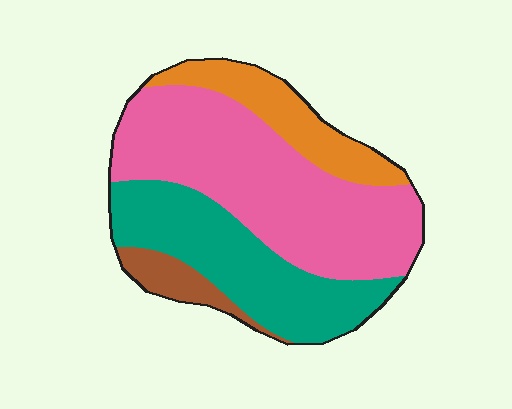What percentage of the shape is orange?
Orange covers around 15% of the shape.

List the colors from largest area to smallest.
From largest to smallest: pink, teal, orange, brown.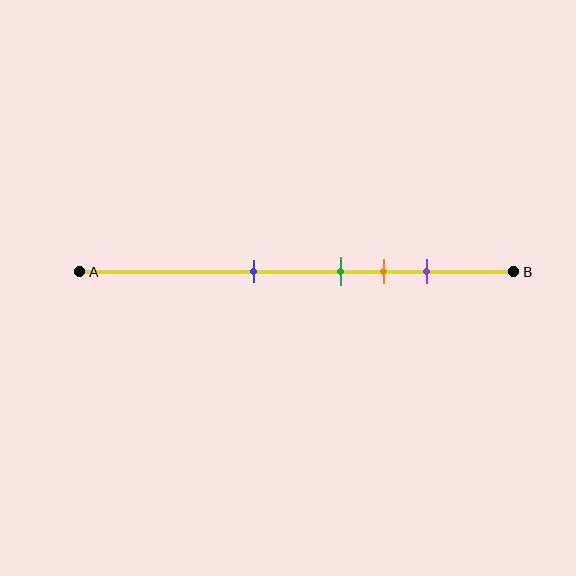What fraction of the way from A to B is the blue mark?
The blue mark is approximately 40% (0.4) of the way from A to B.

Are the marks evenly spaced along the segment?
No, the marks are not evenly spaced.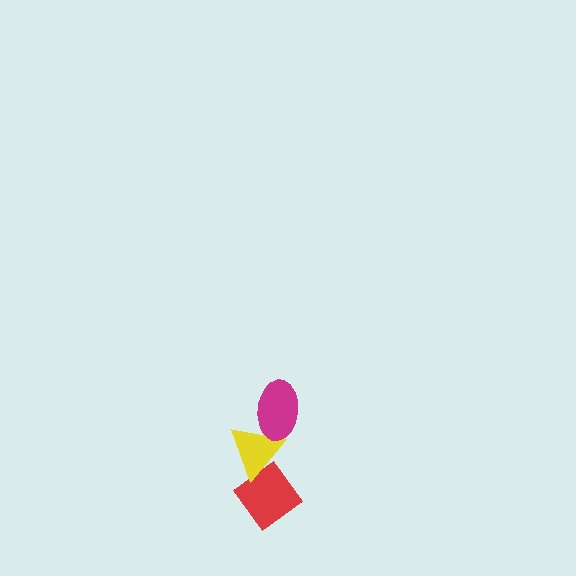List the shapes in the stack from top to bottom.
From top to bottom: the magenta ellipse, the yellow triangle, the red diamond.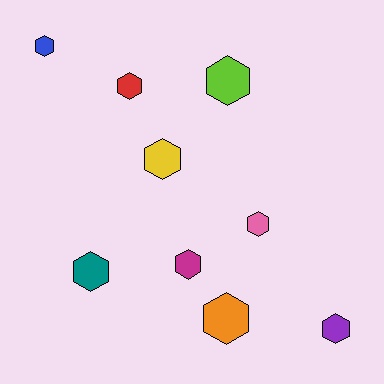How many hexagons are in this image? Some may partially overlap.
There are 9 hexagons.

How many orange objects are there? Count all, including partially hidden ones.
There is 1 orange object.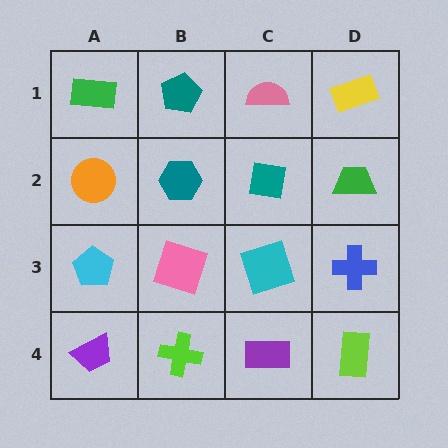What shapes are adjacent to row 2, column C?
A pink semicircle (row 1, column C), a cyan square (row 3, column C), a teal hexagon (row 2, column B), a green trapezoid (row 2, column D).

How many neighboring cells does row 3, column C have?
4.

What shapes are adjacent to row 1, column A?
An orange circle (row 2, column A), a teal pentagon (row 1, column B).